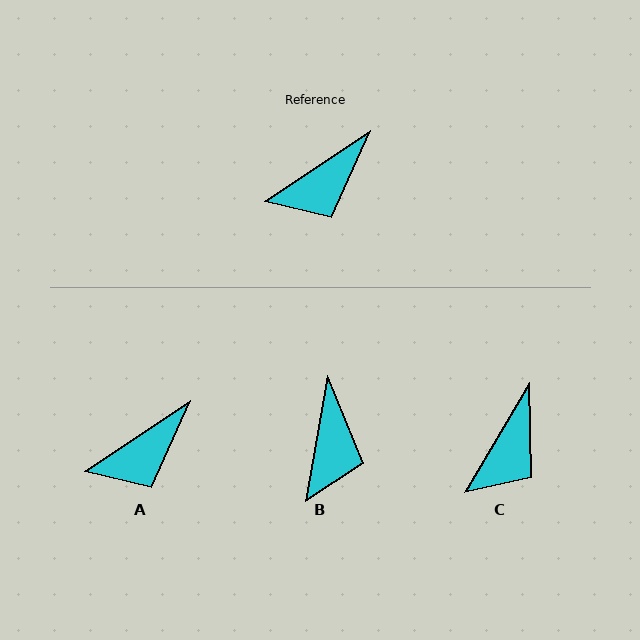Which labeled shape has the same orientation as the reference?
A.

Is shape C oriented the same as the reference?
No, it is off by about 26 degrees.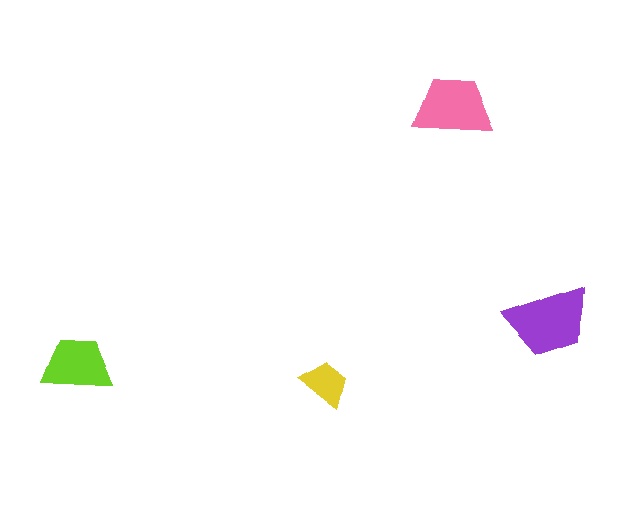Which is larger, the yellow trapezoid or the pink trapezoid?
The pink one.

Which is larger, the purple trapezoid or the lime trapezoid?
The purple one.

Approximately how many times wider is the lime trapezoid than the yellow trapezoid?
About 1.5 times wider.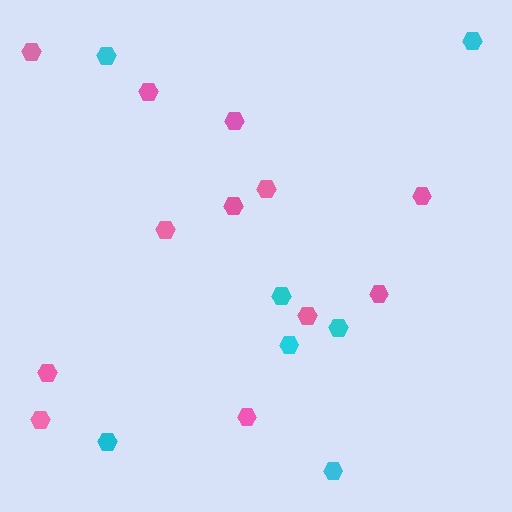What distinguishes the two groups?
There are 2 groups: one group of cyan hexagons (7) and one group of pink hexagons (12).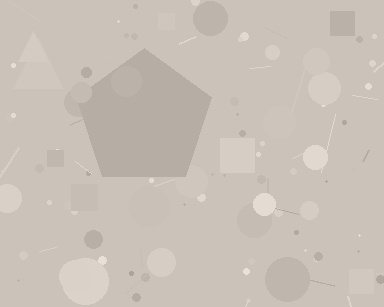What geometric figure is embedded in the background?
A pentagon is embedded in the background.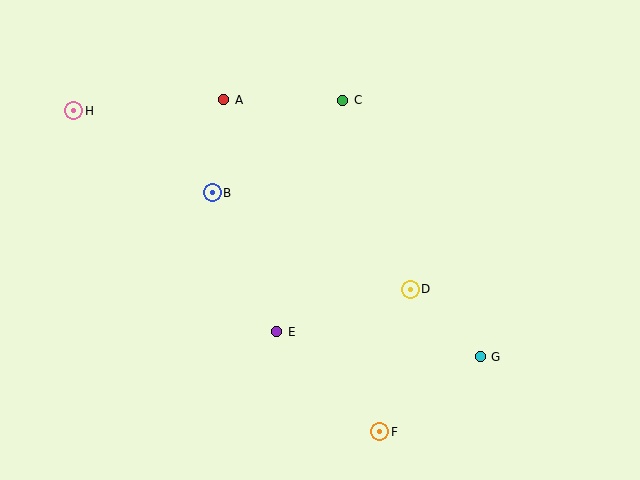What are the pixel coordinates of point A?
Point A is at (224, 100).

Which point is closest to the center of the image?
Point E at (277, 332) is closest to the center.